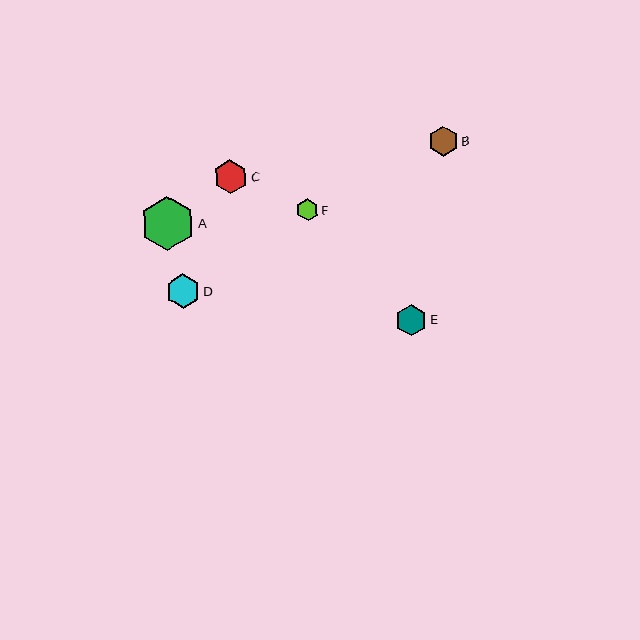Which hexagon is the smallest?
Hexagon F is the smallest with a size of approximately 22 pixels.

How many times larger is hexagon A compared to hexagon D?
Hexagon A is approximately 1.6 times the size of hexagon D.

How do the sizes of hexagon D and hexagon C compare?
Hexagon D and hexagon C are approximately the same size.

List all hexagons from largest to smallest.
From largest to smallest: A, D, C, E, B, F.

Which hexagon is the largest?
Hexagon A is the largest with a size of approximately 54 pixels.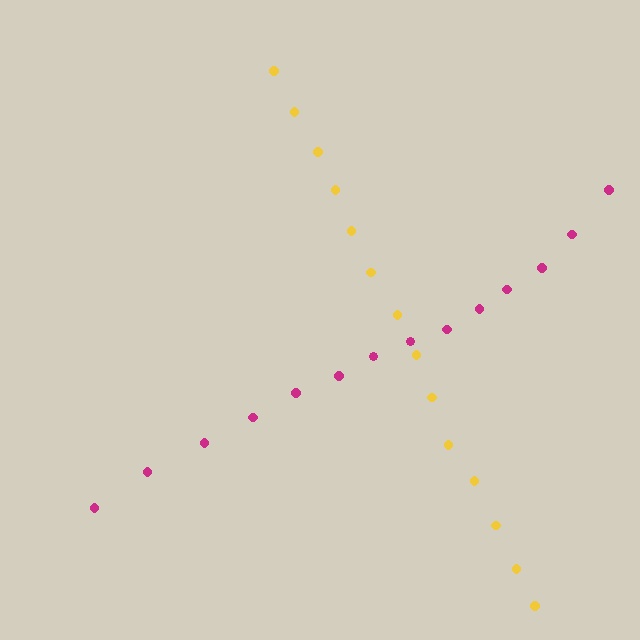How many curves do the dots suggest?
There are 2 distinct paths.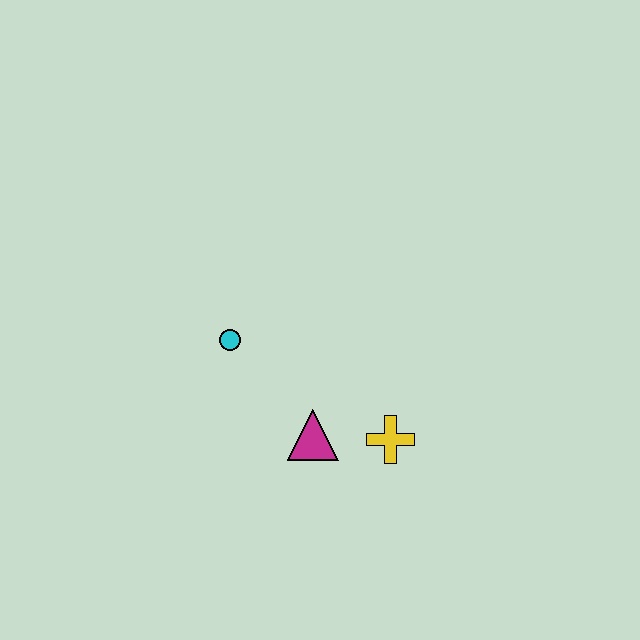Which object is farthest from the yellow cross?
The cyan circle is farthest from the yellow cross.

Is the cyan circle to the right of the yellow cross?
No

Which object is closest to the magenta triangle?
The yellow cross is closest to the magenta triangle.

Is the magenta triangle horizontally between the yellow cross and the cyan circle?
Yes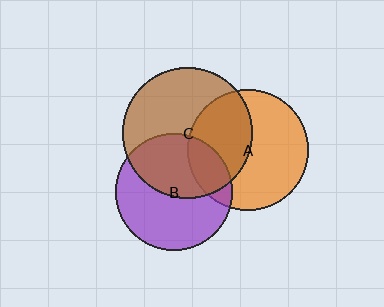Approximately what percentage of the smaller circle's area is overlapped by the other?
Approximately 20%.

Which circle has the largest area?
Circle C (brown).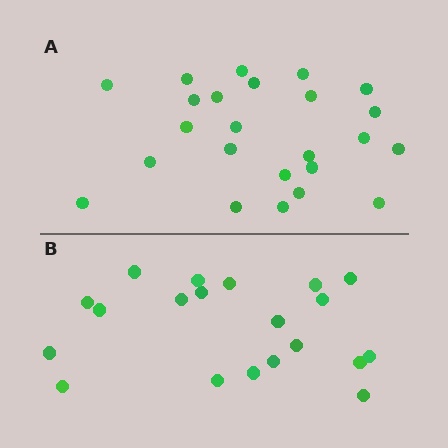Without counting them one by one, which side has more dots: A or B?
Region A (the top region) has more dots.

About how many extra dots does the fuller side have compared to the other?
Region A has about 4 more dots than region B.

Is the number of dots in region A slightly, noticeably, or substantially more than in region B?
Region A has only slightly more — the two regions are fairly close. The ratio is roughly 1.2 to 1.